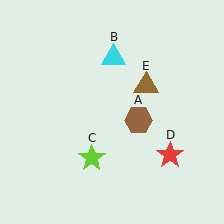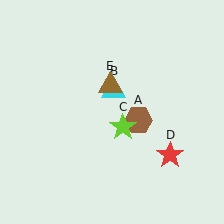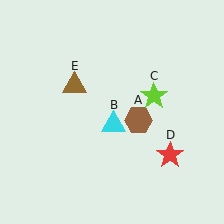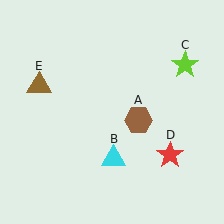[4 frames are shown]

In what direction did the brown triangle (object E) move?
The brown triangle (object E) moved left.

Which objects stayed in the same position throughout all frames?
Brown hexagon (object A) and red star (object D) remained stationary.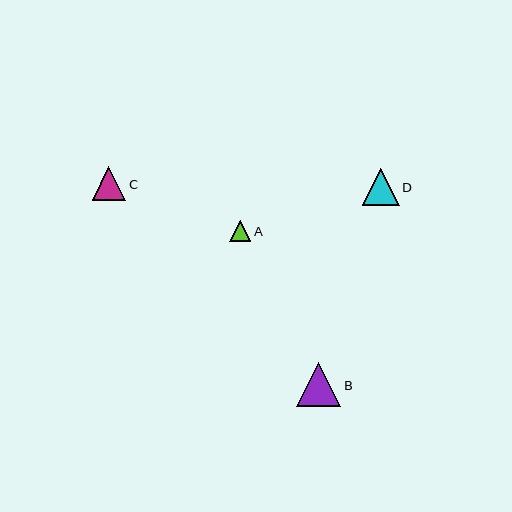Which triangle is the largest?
Triangle B is the largest with a size of approximately 44 pixels.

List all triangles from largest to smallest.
From largest to smallest: B, D, C, A.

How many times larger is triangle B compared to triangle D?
Triangle B is approximately 1.2 times the size of triangle D.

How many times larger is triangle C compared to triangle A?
Triangle C is approximately 1.6 times the size of triangle A.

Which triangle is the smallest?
Triangle A is the smallest with a size of approximately 21 pixels.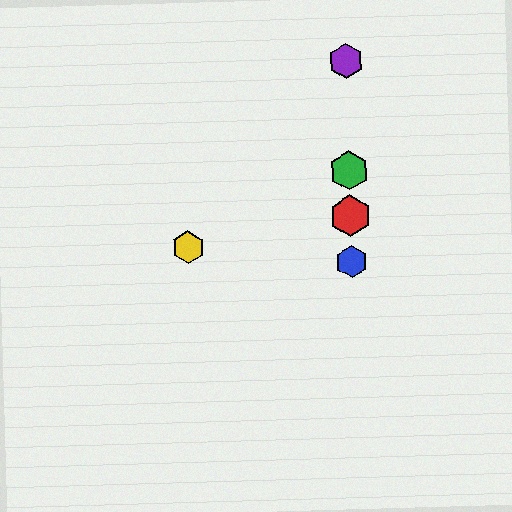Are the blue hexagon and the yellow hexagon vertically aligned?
No, the blue hexagon is at x≈351 and the yellow hexagon is at x≈189.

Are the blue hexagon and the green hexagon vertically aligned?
Yes, both are at x≈351.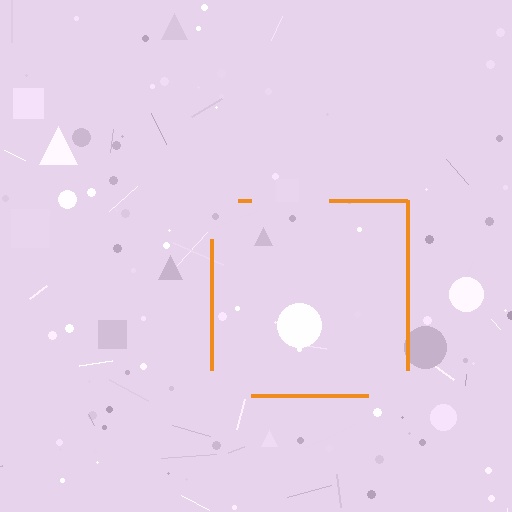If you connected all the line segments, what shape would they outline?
They would outline a square.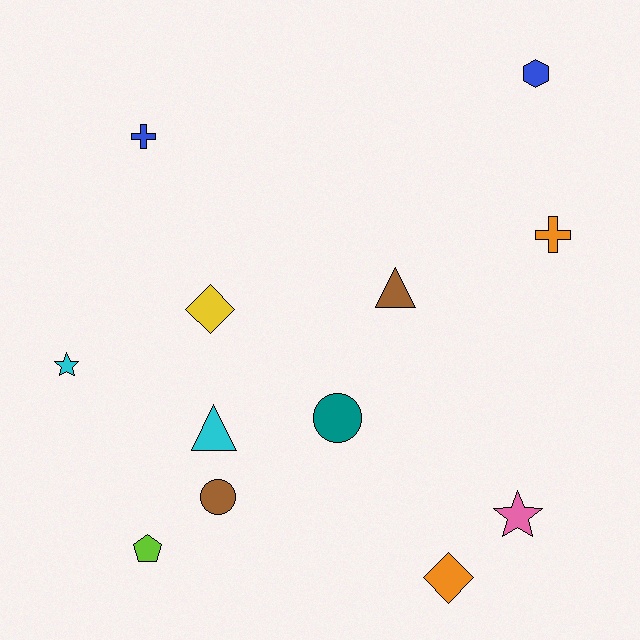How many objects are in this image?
There are 12 objects.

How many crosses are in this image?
There are 2 crosses.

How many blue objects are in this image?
There are 2 blue objects.